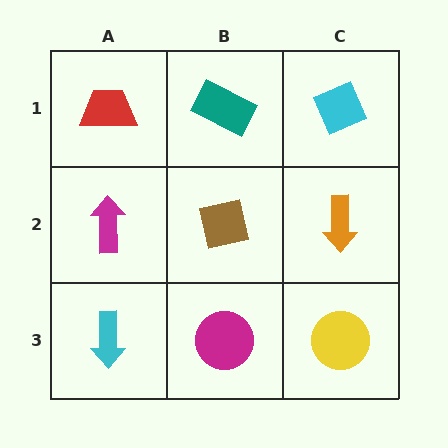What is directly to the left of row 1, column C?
A teal rectangle.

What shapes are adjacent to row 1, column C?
An orange arrow (row 2, column C), a teal rectangle (row 1, column B).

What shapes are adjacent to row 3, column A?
A magenta arrow (row 2, column A), a magenta circle (row 3, column B).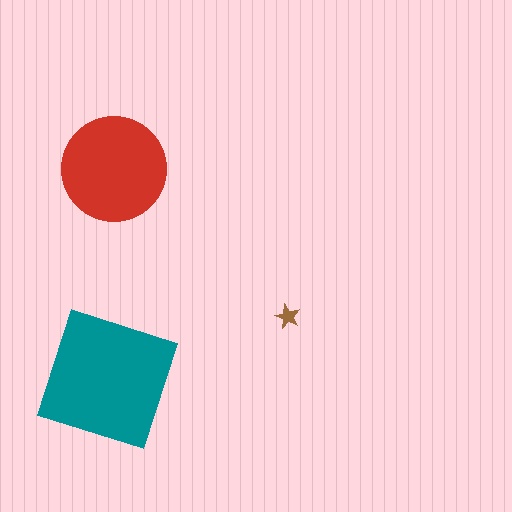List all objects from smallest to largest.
The brown star, the red circle, the teal square.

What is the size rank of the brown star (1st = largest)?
3rd.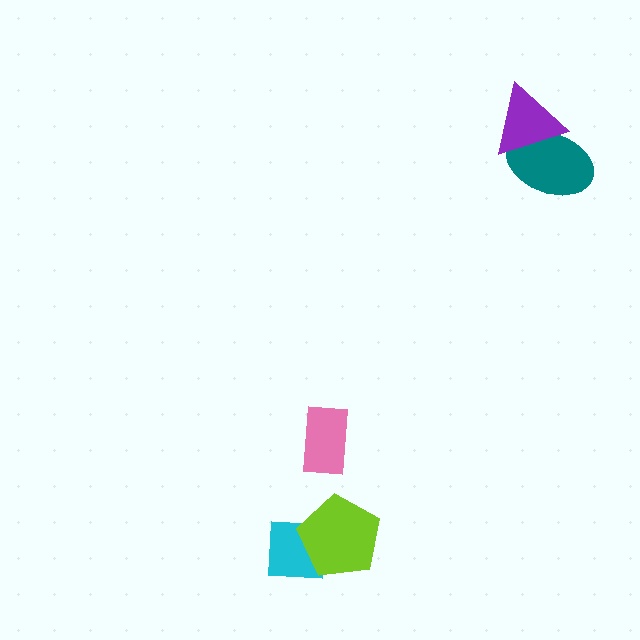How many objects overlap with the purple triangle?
1 object overlaps with the purple triangle.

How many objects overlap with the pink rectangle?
0 objects overlap with the pink rectangle.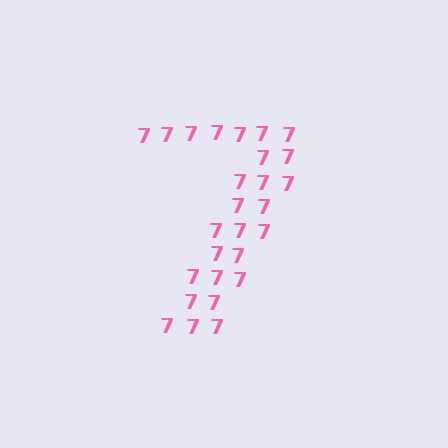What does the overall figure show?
The overall figure shows the digit 7.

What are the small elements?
The small elements are digit 7's.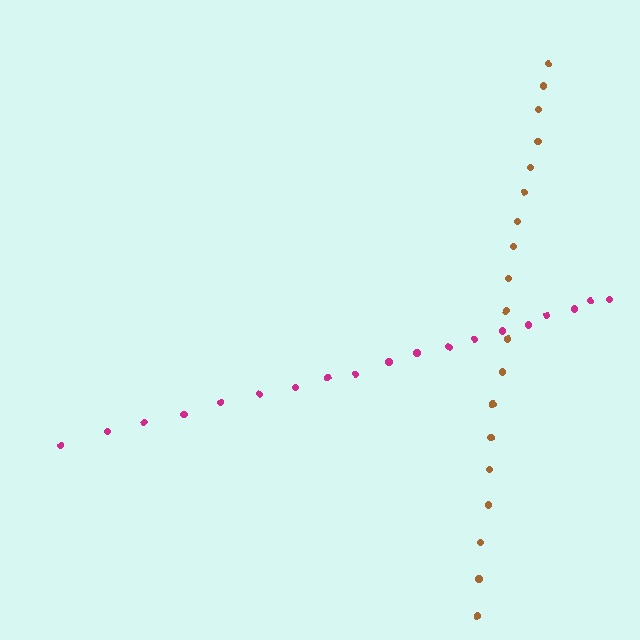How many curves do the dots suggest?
There are 2 distinct paths.